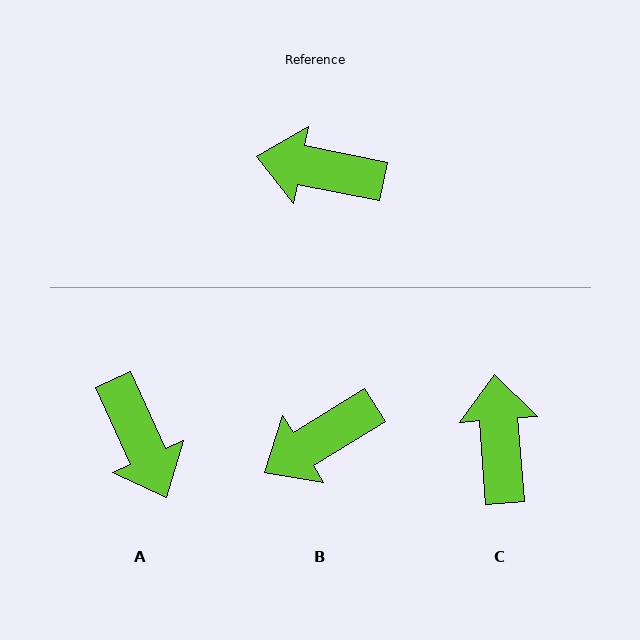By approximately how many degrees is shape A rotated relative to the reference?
Approximately 125 degrees counter-clockwise.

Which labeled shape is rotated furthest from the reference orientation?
A, about 125 degrees away.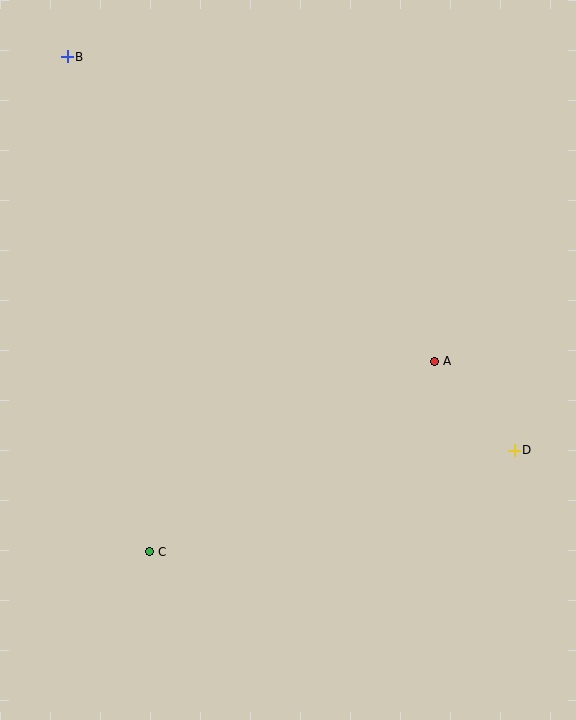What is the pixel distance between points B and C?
The distance between B and C is 502 pixels.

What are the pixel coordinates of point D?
Point D is at (514, 450).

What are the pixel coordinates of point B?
Point B is at (67, 57).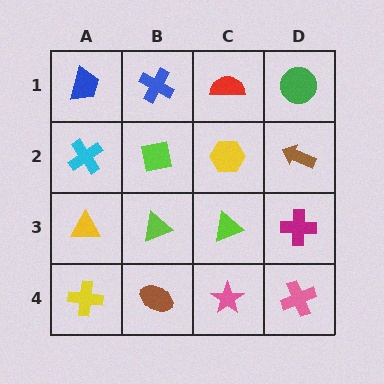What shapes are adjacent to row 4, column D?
A magenta cross (row 3, column D), a pink star (row 4, column C).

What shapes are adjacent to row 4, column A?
A yellow triangle (row 3, column A), a brown ellipse (row 4, column B).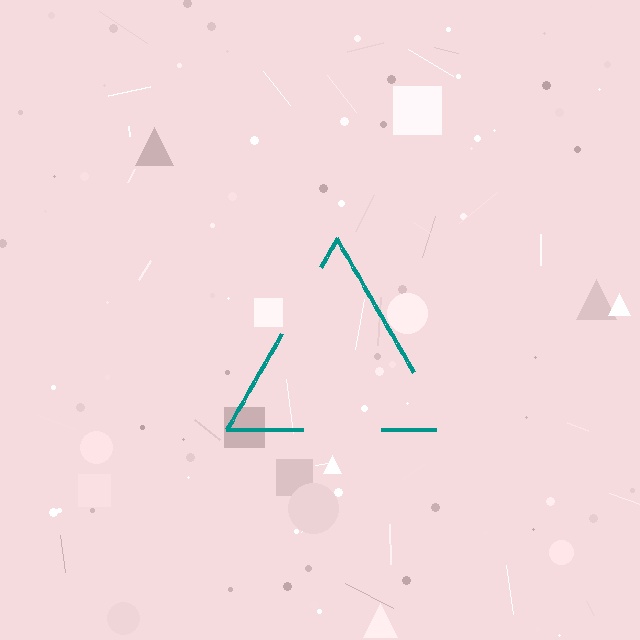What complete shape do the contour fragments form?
The contour fragments form a triangle.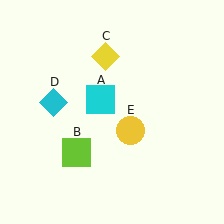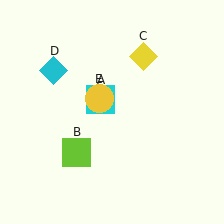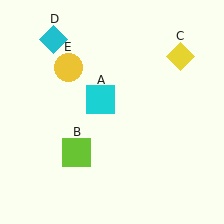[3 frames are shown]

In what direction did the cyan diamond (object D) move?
The cyan diamond (object D) moved up.